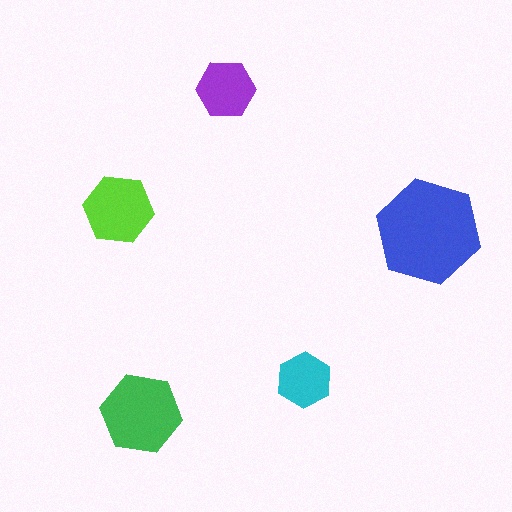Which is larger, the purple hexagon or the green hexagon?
The green one.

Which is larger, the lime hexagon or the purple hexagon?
The lime one.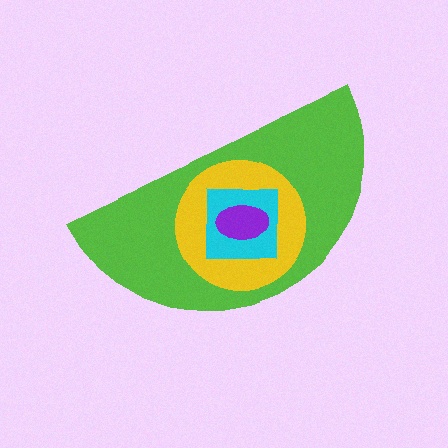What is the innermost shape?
The purple ellipse.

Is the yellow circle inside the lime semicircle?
Yes.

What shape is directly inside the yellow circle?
The cyan square.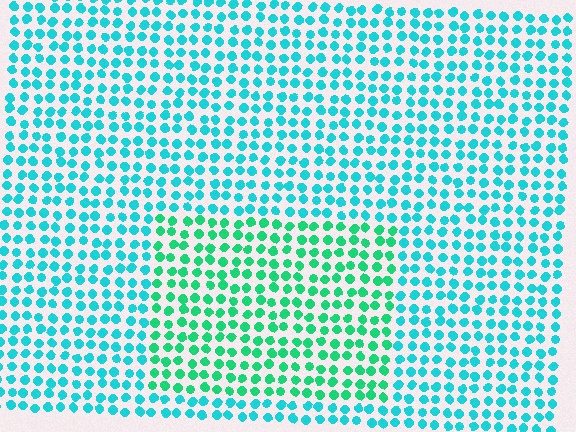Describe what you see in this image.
The image is filled with small cyan elements in a uniform arrangement. A rectangle-shaped region is visible where the elements are tinted to a slightly different hue, forming a subtle color boundary.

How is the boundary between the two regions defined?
The boundary is defined purely by a slight shift in hue (about 32 degrees). Spacing, size, and orientation are identical on both sides.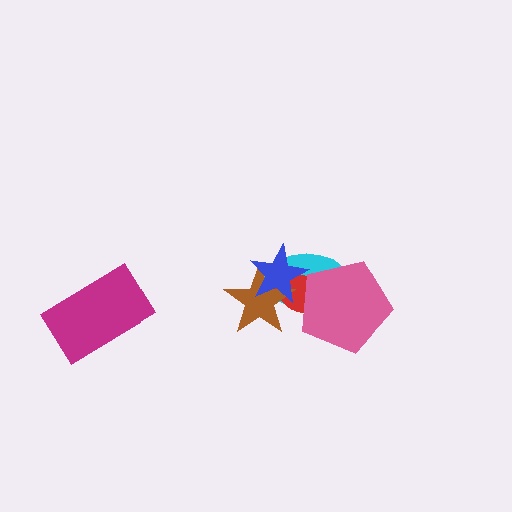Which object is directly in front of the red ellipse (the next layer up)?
The pink pentagon is directly in front of the red ellipse.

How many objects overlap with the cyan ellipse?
4 objects overlap with the cyan ellipse.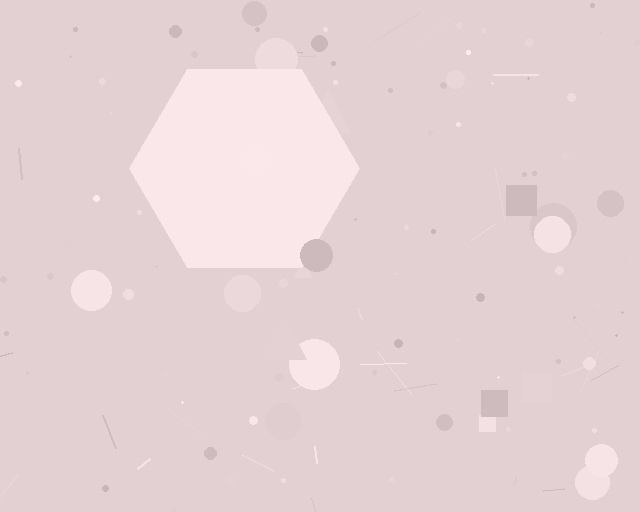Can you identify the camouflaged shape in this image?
The camouflaged shape is a hexagon.